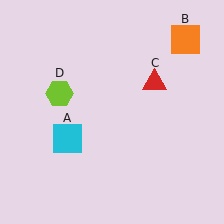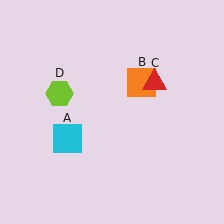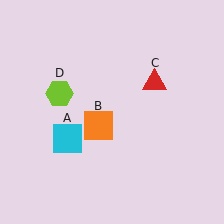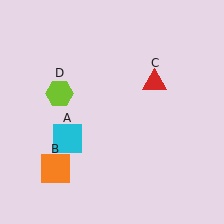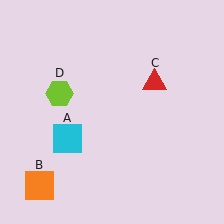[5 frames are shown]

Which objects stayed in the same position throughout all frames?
Cyan square (object A) and red triangle (object C) and lime hexagon (object D) remained stationary.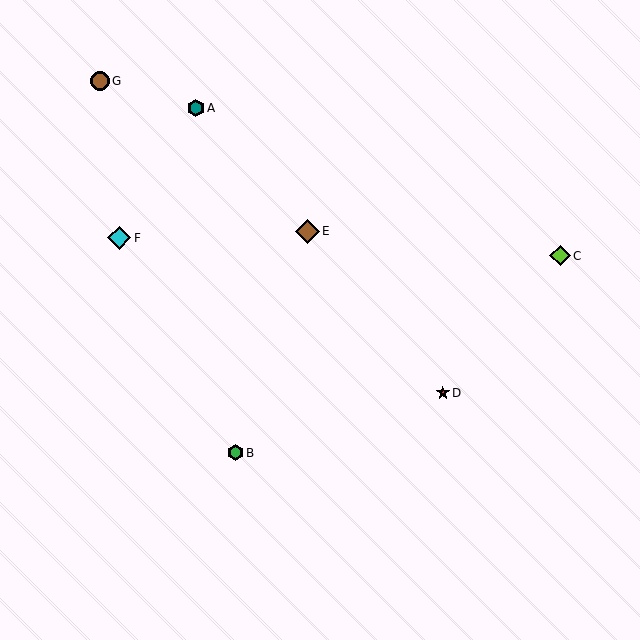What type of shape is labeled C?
Shape C is a lime diamond.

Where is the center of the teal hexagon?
The center of the teal hexagon is at (196, 108).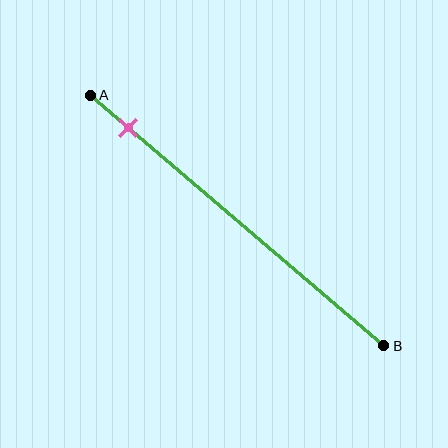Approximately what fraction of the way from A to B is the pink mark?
The pink mark is approximately 15% of the way from A to B.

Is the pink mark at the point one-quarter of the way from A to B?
No, the mark is at about 15% from A, not at the 25% one-quarter point.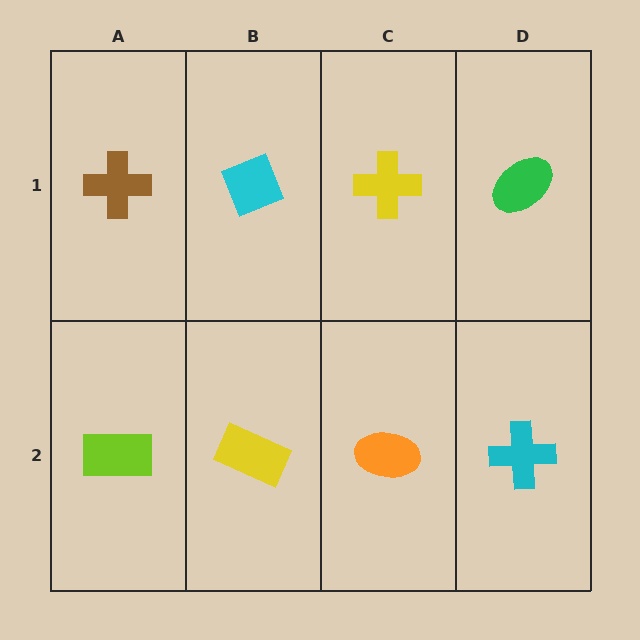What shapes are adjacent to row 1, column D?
A cyan cross (row 2, column D), a yellow cross (row 1, column C).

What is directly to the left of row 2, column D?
An orange ellipse.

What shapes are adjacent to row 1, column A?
A lime rectangle (row 2, column A), a cyan diamond (row 1, column B).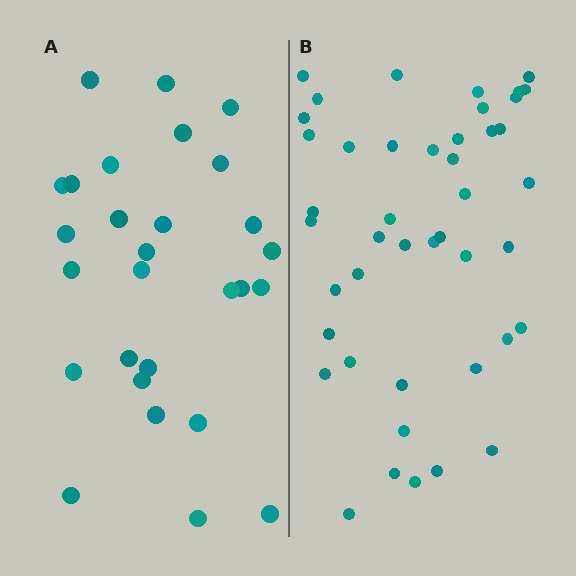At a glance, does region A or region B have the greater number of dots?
Region B (the right region) has more dots.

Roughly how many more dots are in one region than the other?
Region B has approximately 15 more dots than region A.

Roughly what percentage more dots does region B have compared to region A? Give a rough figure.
About 55% more.